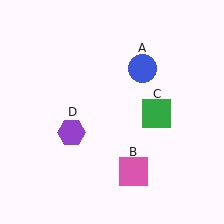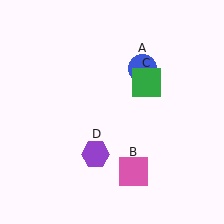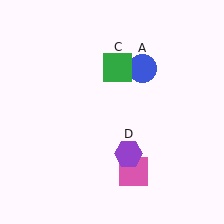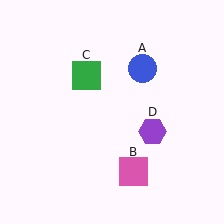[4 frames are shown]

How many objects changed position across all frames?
2 objects changed position: green square (object C), purple hexagon (object D).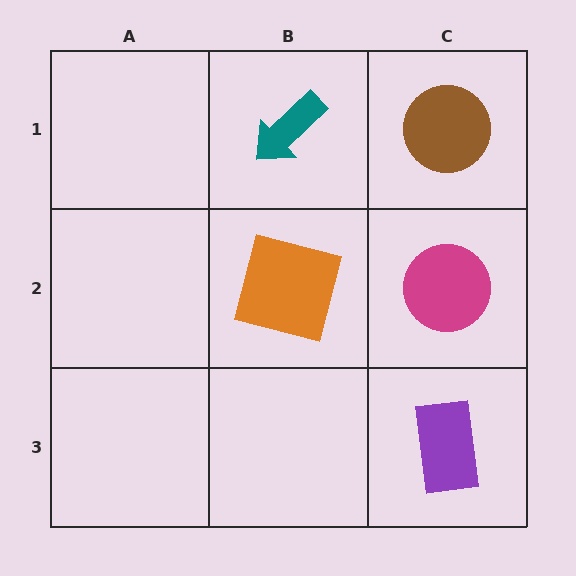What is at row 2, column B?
An orange square.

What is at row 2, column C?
A magenta circle.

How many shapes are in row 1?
2 shapes.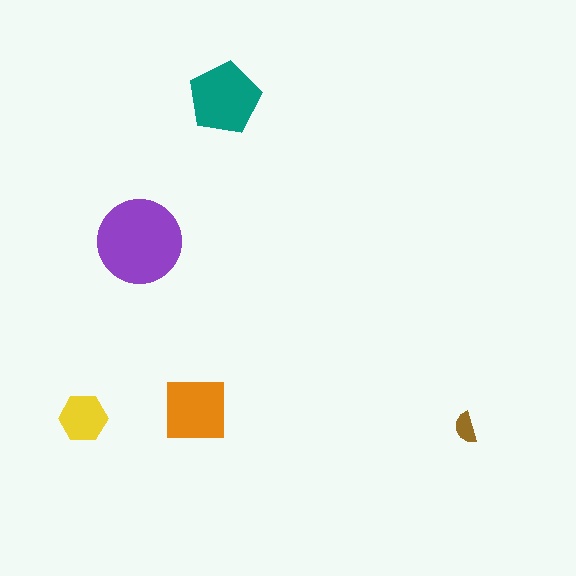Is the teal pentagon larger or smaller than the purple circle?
Smaller.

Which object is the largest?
The purple circle.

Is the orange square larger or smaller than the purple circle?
Smaller.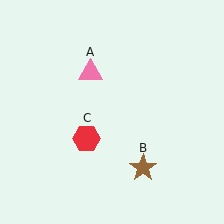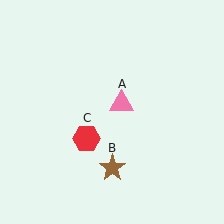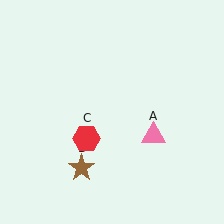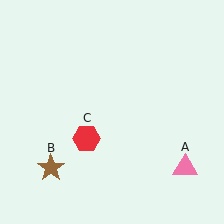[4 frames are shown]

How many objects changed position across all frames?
2 objects changed position: pink triangle (object A), brown star (object B).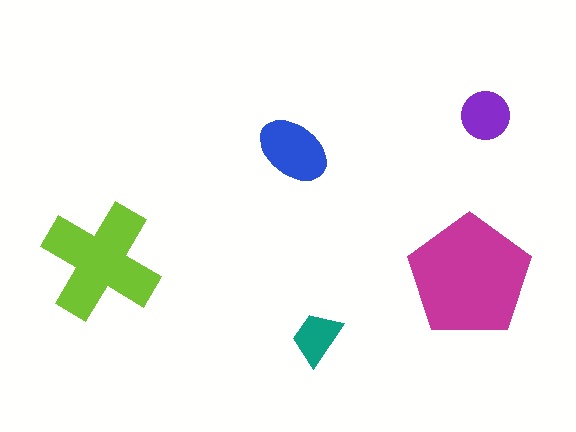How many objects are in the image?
There are 5 objects in the image.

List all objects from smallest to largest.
The teal trapezoid, the purple circle, the blue ellipse, the lime cross, the magenta pentagon.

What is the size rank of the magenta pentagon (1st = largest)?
1st.